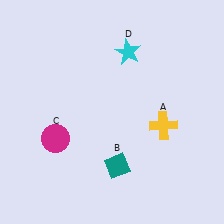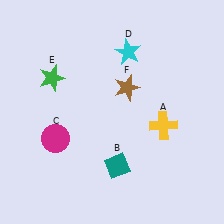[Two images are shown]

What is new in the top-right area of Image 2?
A brown star (F) was added in the top-right area of Image 2.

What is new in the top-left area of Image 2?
A green star (E) was added in the top-left area of Image 2.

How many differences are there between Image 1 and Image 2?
There are 2 differences between the two images.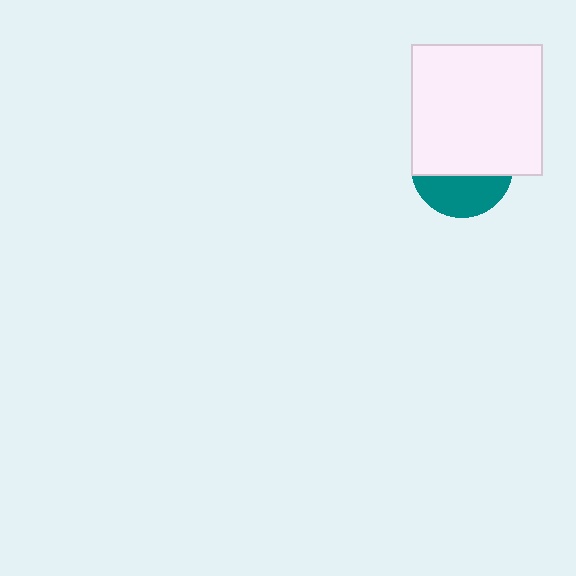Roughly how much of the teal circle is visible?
A small part of it is visible (roughly 39%).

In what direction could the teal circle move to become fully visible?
The teal circle could move down. That would shift it out from behind the white square entirely.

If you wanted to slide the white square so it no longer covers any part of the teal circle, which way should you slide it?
Slide it up — that is the most direct way to separate the two shapes.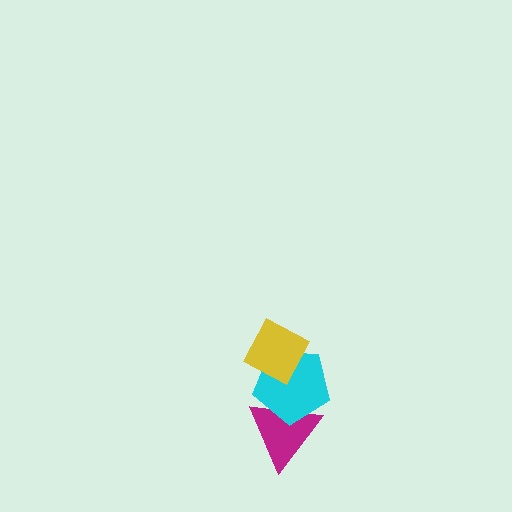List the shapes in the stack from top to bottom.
From top to bottom: the yellow diamond, the cyan pentagon, the magenta triangle.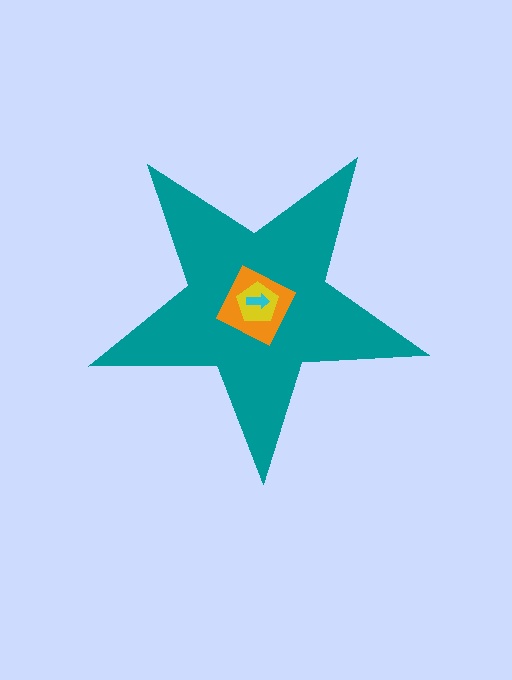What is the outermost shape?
The teal star.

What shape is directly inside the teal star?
The orange square.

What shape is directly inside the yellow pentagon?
The cyan arrow.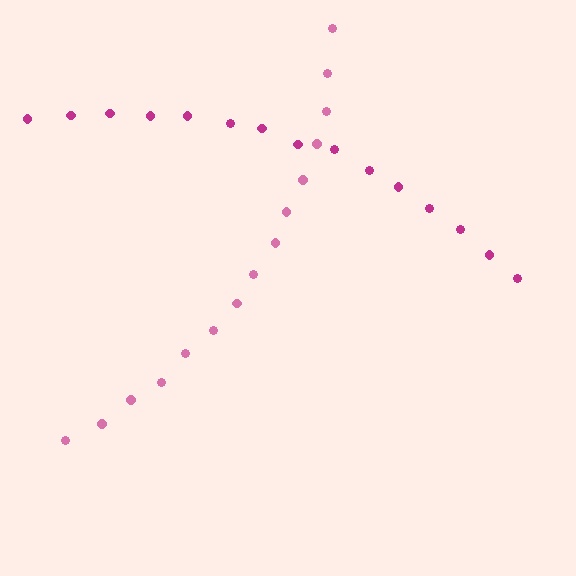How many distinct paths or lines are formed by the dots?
There are 2 distinct paths.